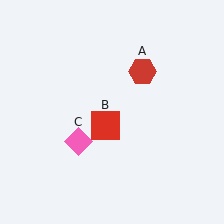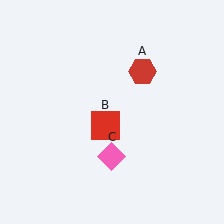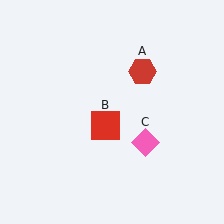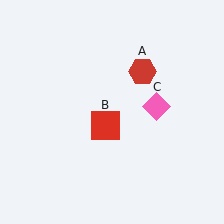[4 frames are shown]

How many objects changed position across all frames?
1 object changed position: pink diamond (object C).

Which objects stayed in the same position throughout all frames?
Red hexagon (object A) and red square (object B) remained stationary.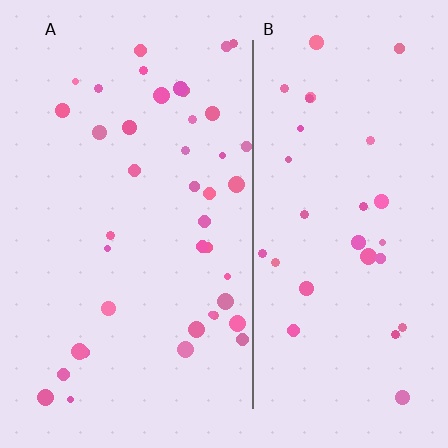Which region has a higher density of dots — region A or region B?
A (the left).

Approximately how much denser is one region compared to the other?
Approximately 1.3× — region A over region B.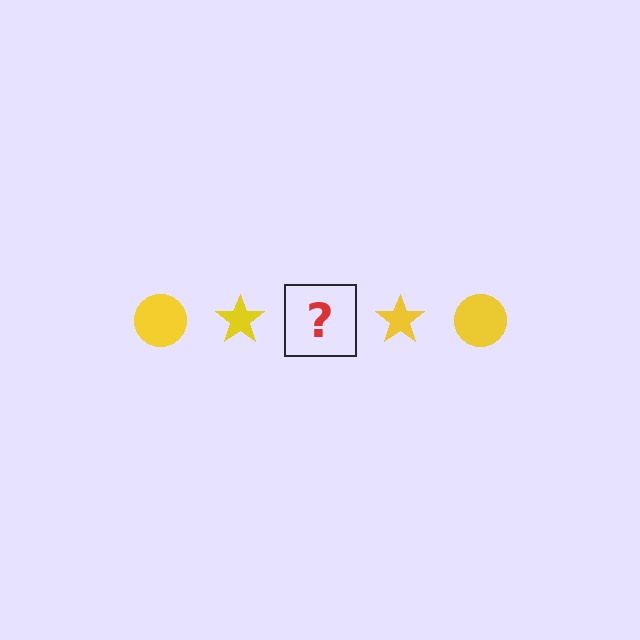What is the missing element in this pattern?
The missing element is a yellow circle.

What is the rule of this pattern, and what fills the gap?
The rule is that the pattern cycles through circle, star shapes in yellow. The gap should be filled with a yellow circle.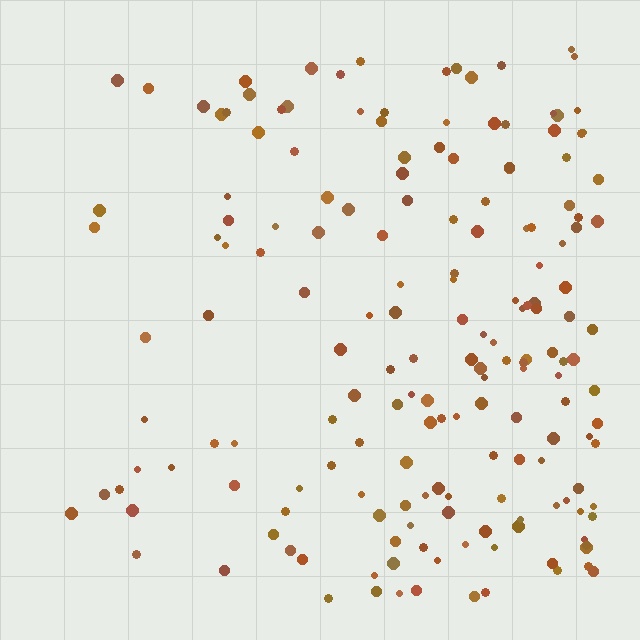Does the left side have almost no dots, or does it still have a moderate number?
Still a moderate number, just noticeably fewer than the right.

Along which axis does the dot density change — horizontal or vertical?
Horizontal.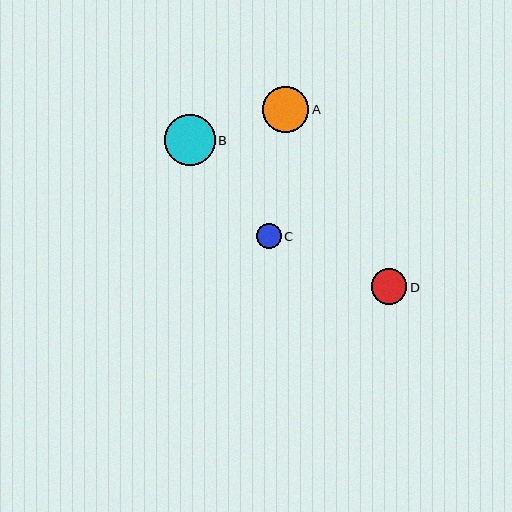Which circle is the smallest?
Circle C is the smallest with a size of approximately 25 pixels.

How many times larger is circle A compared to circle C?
Circle A is approximately 1.9 times the size of circle C.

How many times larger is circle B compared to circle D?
Circle B is approximately 1.5 times the size of circle D.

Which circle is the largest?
Circle B is the largest with a size of approximately 51 pixels.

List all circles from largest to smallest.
From largest to smallest: B, A, D, C.